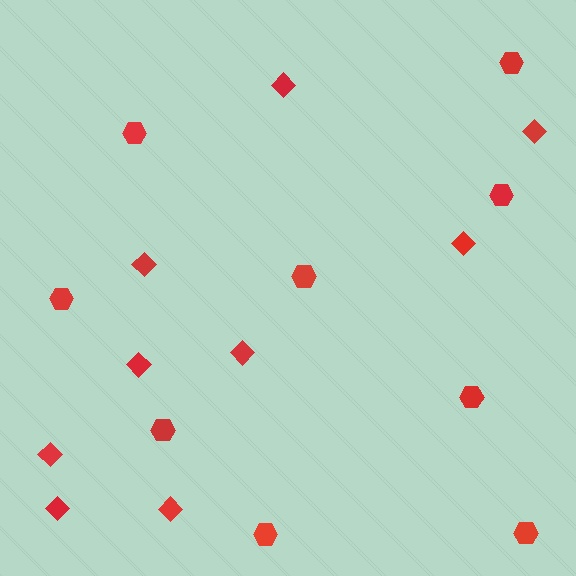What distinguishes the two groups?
There are 2 groups: one group of hexagons (9) and one group of diamonds (9).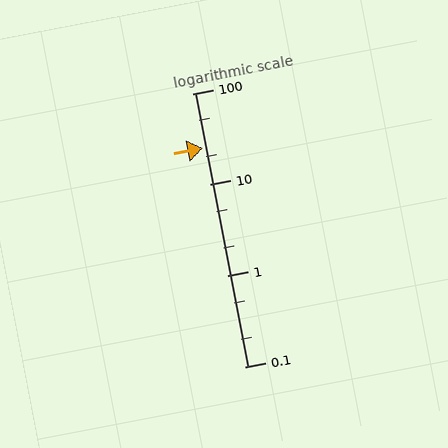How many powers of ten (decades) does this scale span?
The scale spans 3 decades, from 0.1 to 100.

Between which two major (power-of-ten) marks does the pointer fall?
The pointer is between 10 and 100.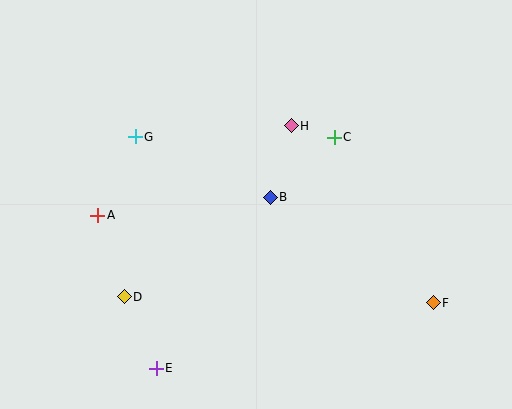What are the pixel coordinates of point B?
Point B is at (270, 197).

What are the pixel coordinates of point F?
Point F is at (433, 303).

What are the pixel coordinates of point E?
Point E is at (156, 369).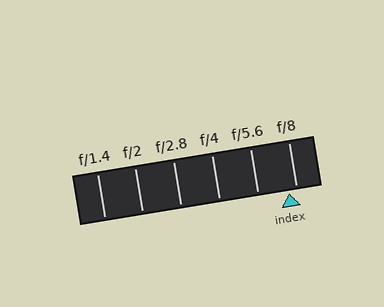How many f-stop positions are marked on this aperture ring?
There are 6 f-stop positions marked.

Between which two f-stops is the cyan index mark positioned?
The index mark is between f/5.6 and f/8.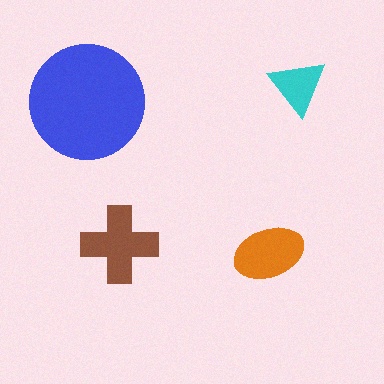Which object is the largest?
The blue circle.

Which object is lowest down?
The orange ellipse is bottommost.